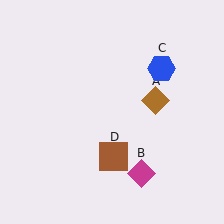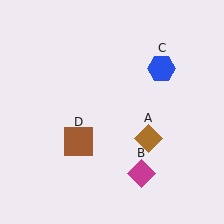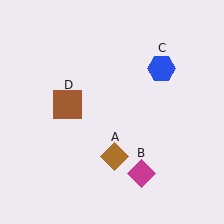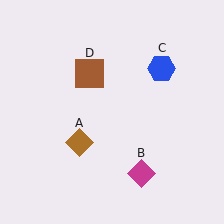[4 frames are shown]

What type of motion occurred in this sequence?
The brown diamond (object A), brown square (object D) rotated clockwise around the center of the scene.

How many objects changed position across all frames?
2 objects changed position: brown diamond (object A), brown square (object D).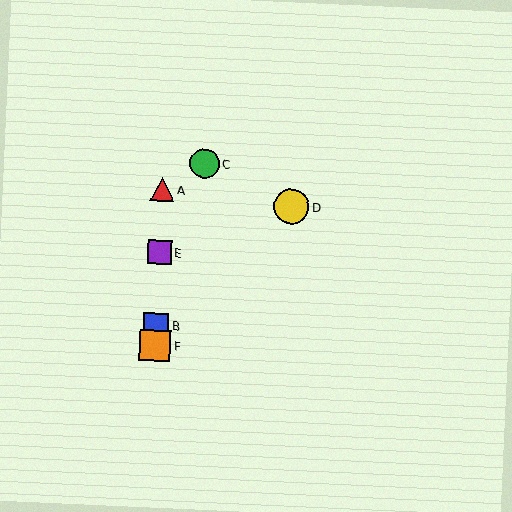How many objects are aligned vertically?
4 objects (A, B, E, F) are aligned vertically.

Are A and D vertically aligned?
No, A is at x≈162 and D is at x≈291.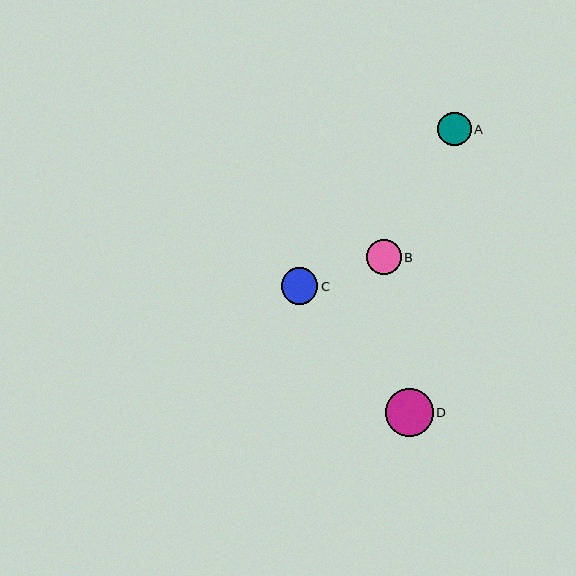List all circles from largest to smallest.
From largest to smallest: D, C, B, A.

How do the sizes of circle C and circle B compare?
Circle C and circle B are approximately the same size.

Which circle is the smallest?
Circle A is the smallest with a size of approximately 33 pixels.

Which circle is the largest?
Circle D is the largest with a size of approximately 48 pixels.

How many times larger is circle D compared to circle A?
Circle D is approximately 1.5 times the size of circle A.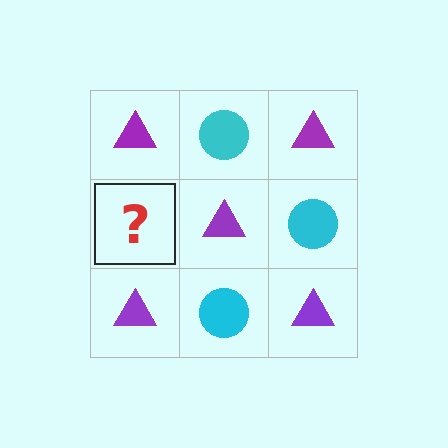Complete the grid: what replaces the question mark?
The question mark should be replaced with a cyan circle.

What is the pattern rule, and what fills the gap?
The rule is that it alternates purple triangle and cyan circle in a checkerboard pattern. The gap should be filled with a cyan circle.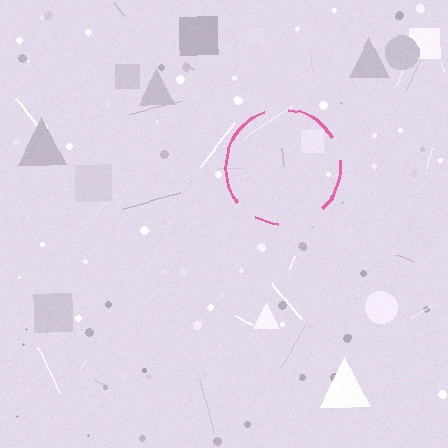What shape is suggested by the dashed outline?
The dashed outline suggests a circle.